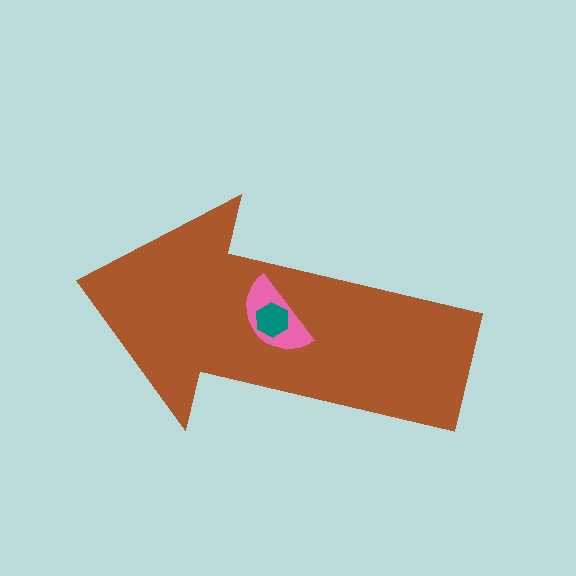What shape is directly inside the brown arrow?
The pink semicircle.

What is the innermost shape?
The teal hexagon.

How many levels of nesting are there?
3.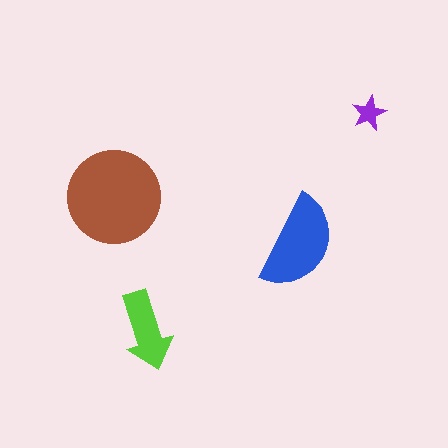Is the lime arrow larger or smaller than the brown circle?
Smaller.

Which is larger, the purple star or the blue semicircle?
The blue semicircle.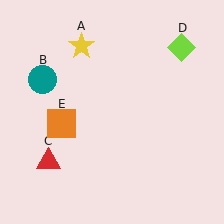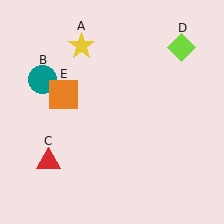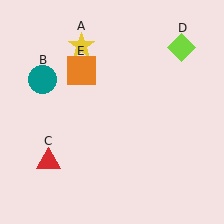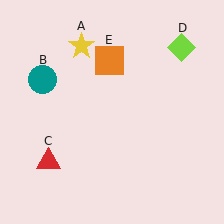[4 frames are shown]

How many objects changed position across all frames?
1 object changed position: orange square (object E).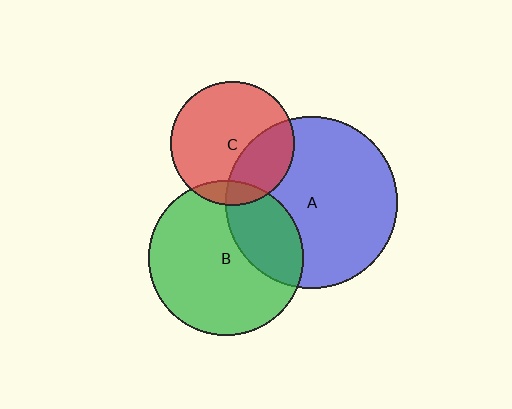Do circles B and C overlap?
Yes.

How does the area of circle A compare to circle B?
Approximately 1.2 times.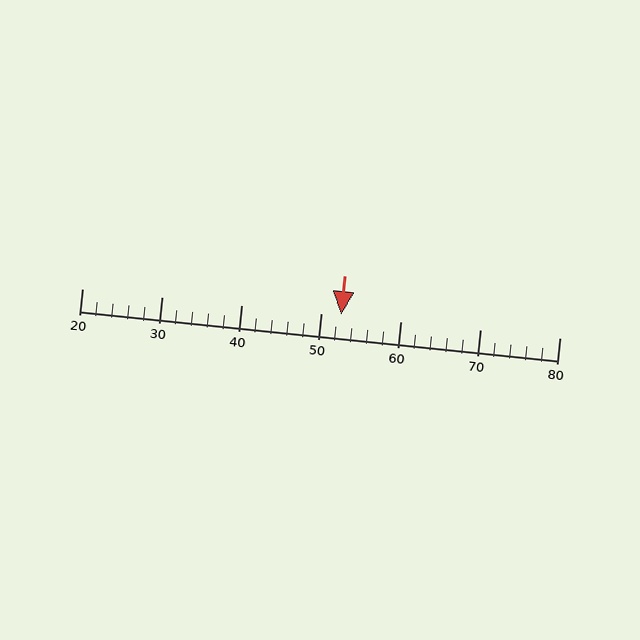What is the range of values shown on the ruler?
The ruler shows values from 20 to 80.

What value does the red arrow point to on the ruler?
The red arrow points to approximately 52.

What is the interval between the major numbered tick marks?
The major tick marks are spaced 10 units apart.